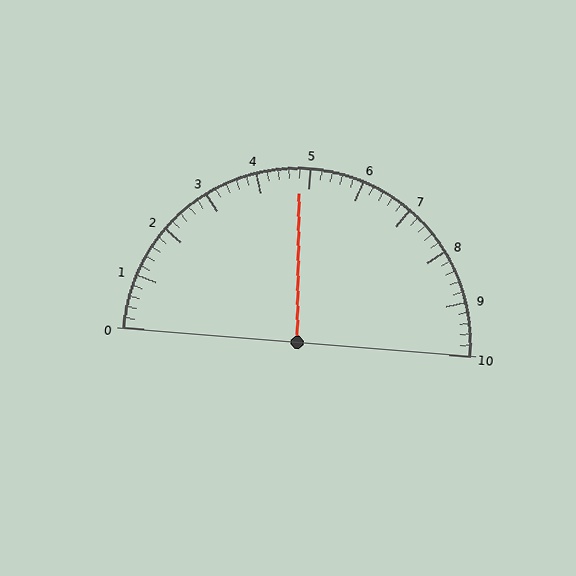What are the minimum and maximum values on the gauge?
The gauge ranges from 0 to 10.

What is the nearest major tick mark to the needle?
The nearest major tick mark is 5.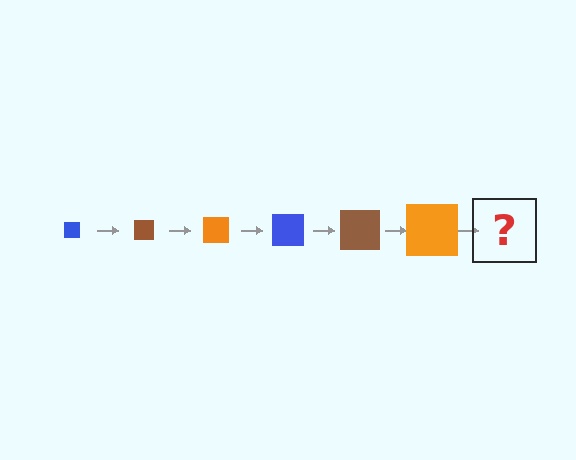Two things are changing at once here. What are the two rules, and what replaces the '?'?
The two rules are that the square grows larger each step and the color cycles through blue, brown, and orange. The '?' should be a blue square, larger than the previous one.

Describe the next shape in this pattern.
It should be a blue square, larger than the previous one.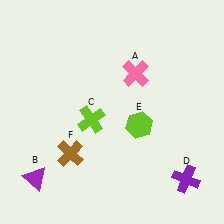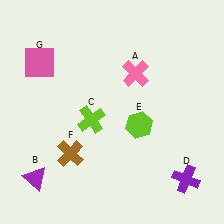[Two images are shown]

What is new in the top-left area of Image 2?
A pink square (G) was added in the top-left area of Image 2.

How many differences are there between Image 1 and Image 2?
There is 1 difference between the two images.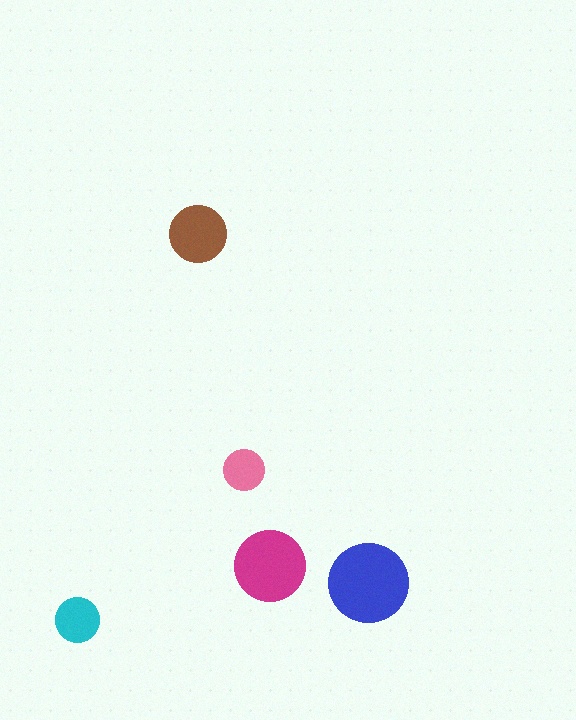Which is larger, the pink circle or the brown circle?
The brown one.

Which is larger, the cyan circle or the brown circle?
The brown one.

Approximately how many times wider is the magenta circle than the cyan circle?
About 1.5 times wider.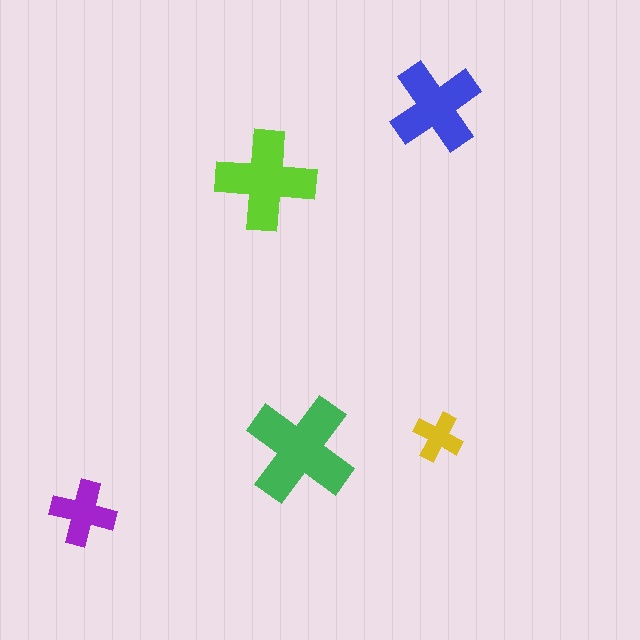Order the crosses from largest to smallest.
the green one, the lime one, the blue one, the purple one, the yellow one.